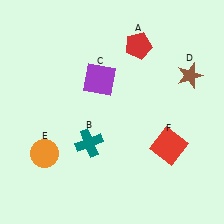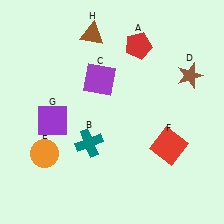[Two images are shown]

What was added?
A purple square (G), a brown triangle (H) were added in Image 2.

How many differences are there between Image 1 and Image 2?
There are 2 differences between the two images.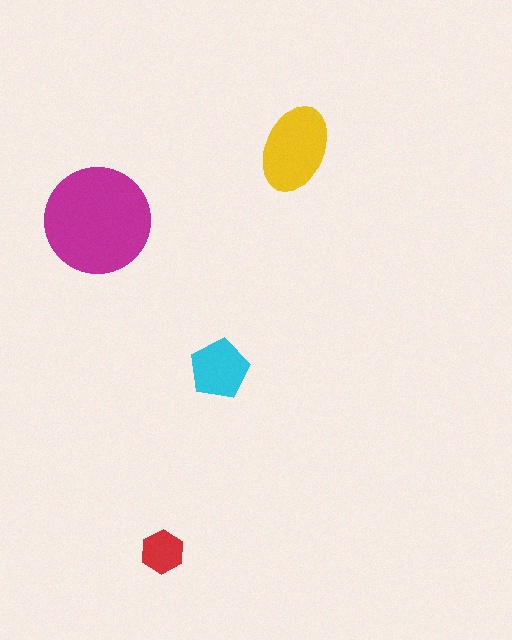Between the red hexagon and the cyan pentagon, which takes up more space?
The cyan pentagon.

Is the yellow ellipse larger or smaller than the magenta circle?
Smaller.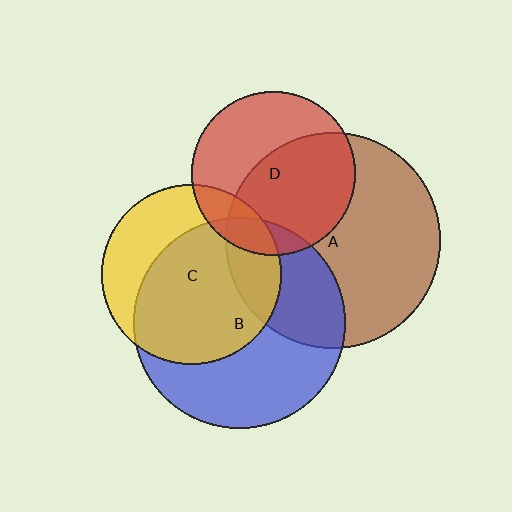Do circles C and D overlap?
Yes.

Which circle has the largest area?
Circle A (brown).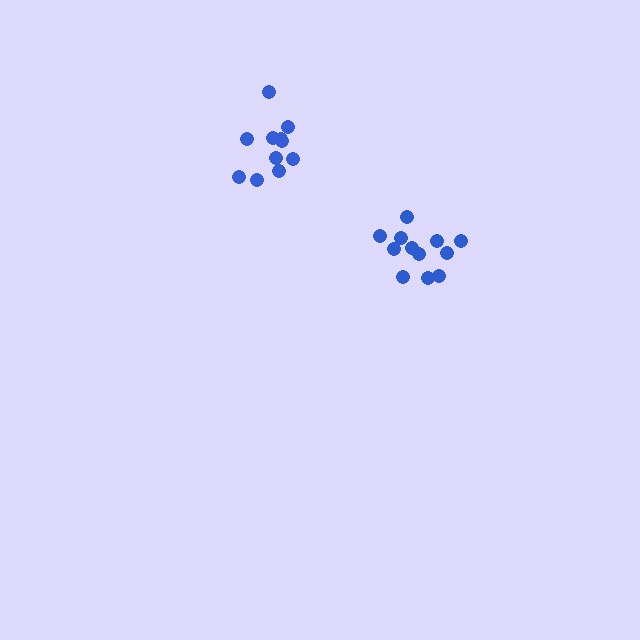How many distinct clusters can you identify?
There are 2 distinct clusters.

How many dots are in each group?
Group 1: 11 dots, Group 2: 12 dots (23 total).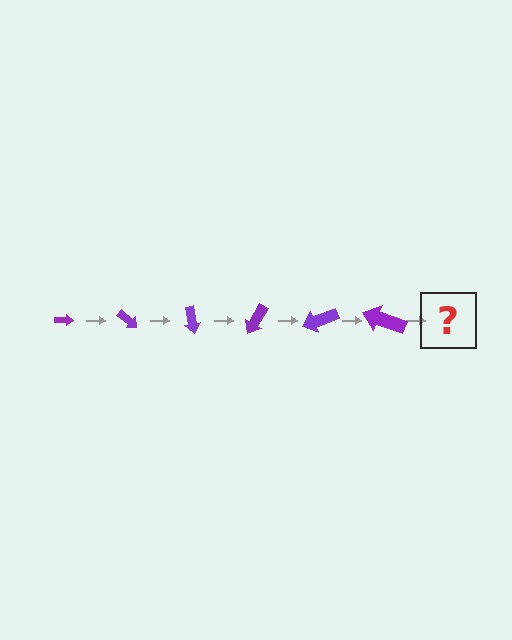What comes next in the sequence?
The next element should be an arrow, larger than the previous one and rotated 240 degrees from the start.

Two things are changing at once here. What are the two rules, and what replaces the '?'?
The two rules are that the arrow grows larger each step and it rotates 40 degrees each step. The '?' should be an arrow, larger than the previous one and rotated 240 degrees from the start.